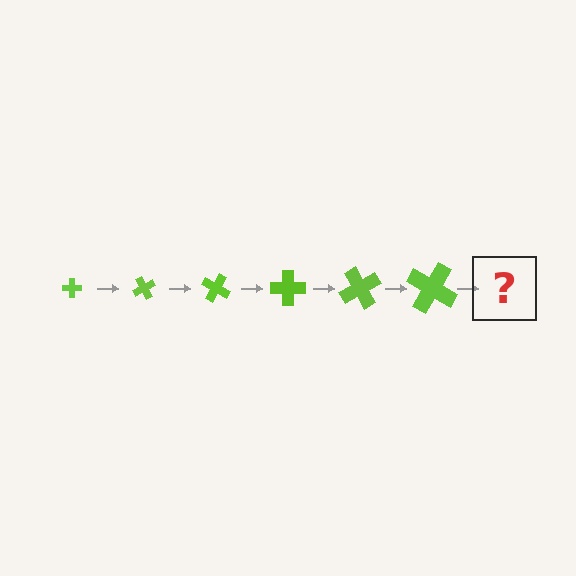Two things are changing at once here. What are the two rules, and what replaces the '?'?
The two rules are that the cross grows larger each step and it rotates 60 degrees each step. The '?' should be a cross, larger than the previous one and rotated 360 degrees from the start.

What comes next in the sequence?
The next element should be a cross, larger than the previous one and rotated 360 degrees from the start.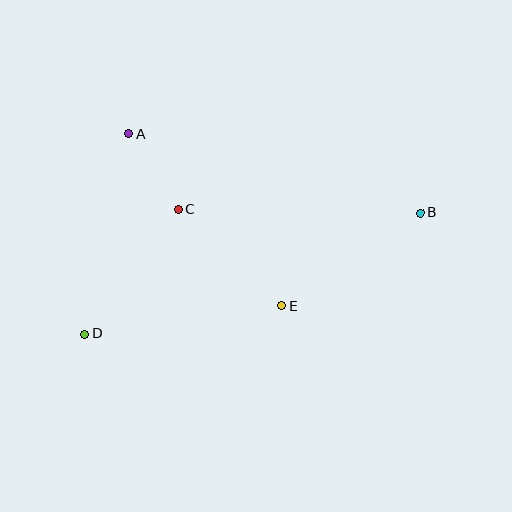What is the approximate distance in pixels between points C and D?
The distance between C and D is approximately 156 pixels.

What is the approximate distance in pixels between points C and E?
The distance between C and E is approximately 142 pixels.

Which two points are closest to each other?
Points A and C are closest to each other.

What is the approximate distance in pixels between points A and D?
The distance between A and D is approximately 205 pixels.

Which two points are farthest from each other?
Points B and D are farthest from each other.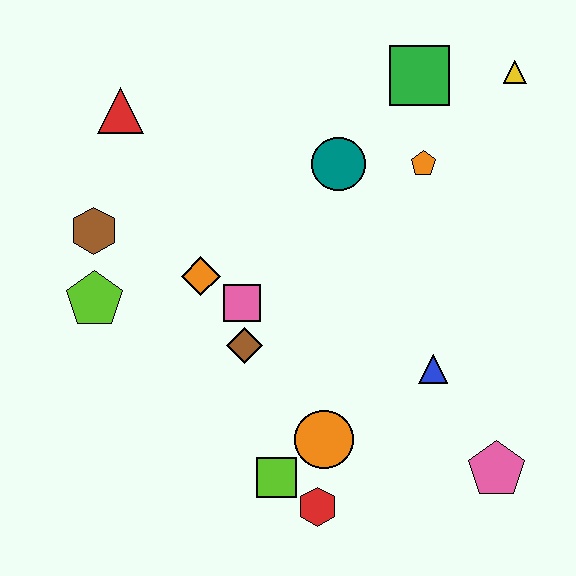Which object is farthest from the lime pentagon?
The yellow triangle is farthest from the lime pentagon.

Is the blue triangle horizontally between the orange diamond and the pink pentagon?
Yes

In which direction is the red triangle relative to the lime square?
The red triangle is above the lime square.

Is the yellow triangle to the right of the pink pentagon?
Yes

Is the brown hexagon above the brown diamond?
Yes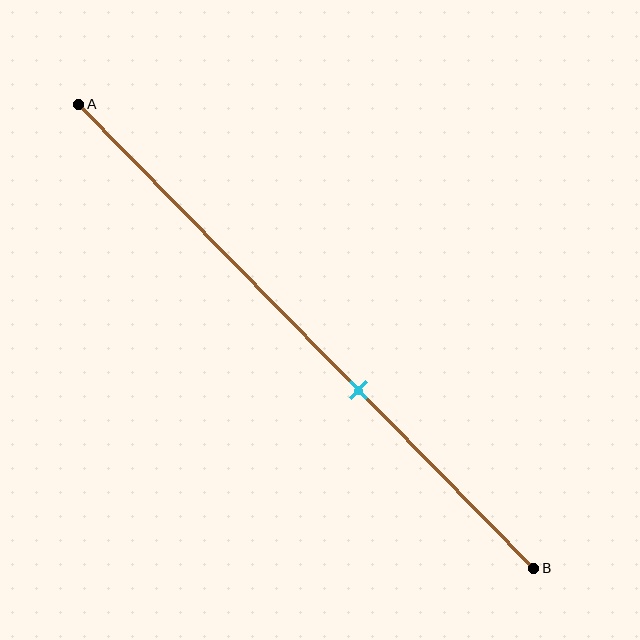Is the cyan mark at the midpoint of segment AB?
No, the mark is at about 60% from A, not at the 50% midpoint.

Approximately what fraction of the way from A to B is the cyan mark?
The cyan mark is approximately 60% of the way from A to B.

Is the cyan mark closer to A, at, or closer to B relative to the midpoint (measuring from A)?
The cyan mark is closer to point B than the midpoint of segment AB.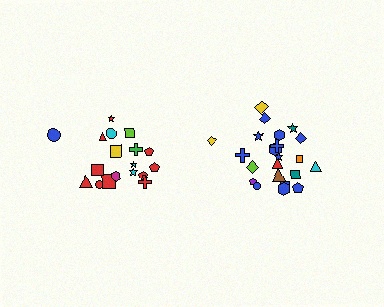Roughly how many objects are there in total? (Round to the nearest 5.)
Roughly 40 objects in total.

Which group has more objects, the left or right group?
The right group.